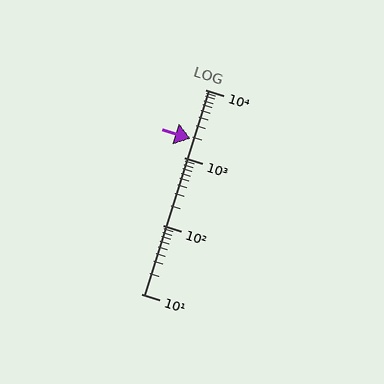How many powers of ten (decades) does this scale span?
The scale spans 3 decades, from 10 to 10000.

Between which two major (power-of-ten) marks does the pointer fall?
The pointer is between 1000 and 10000.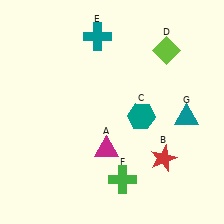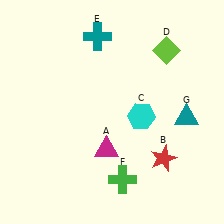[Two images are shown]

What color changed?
The hexagon (C) changed from teal in Image 1 to cyan in Image 2.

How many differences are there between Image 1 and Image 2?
There is 1 difference between the two images.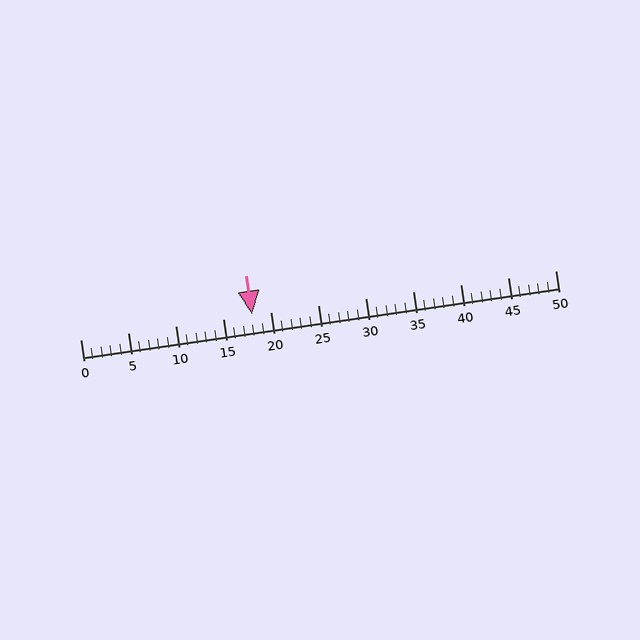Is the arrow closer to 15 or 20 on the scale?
The arrow is closer to 20.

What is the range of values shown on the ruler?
The ruler shows values from 0 to 50.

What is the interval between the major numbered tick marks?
The major tick marks are spaced 5 units apart.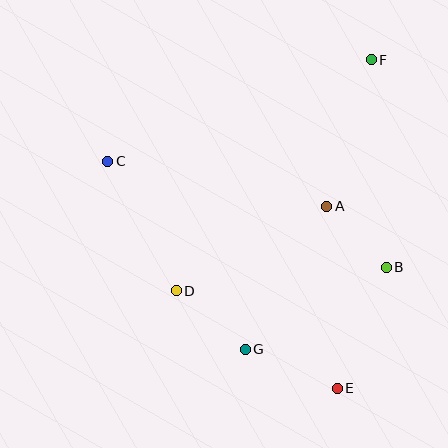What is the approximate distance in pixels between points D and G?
The distance between D and G is approximately 90 pixels.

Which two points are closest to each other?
Points A and B are closest to each other.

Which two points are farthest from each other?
Points E and F are farthest from each other.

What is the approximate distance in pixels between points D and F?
The distance between D and F is approximately 302 pixels.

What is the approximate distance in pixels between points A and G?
The distance between A and G is approximately 164 pixels.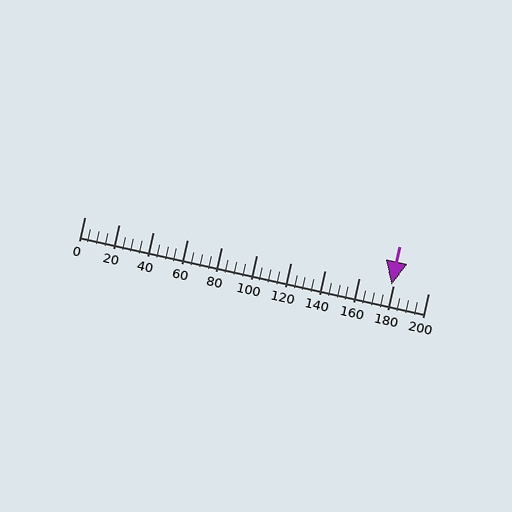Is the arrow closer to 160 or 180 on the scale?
The arrow is closer to 180.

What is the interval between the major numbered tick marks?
The major tick marks are spaced 20 units apart.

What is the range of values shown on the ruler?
The ruler shows values from 0 to 200.